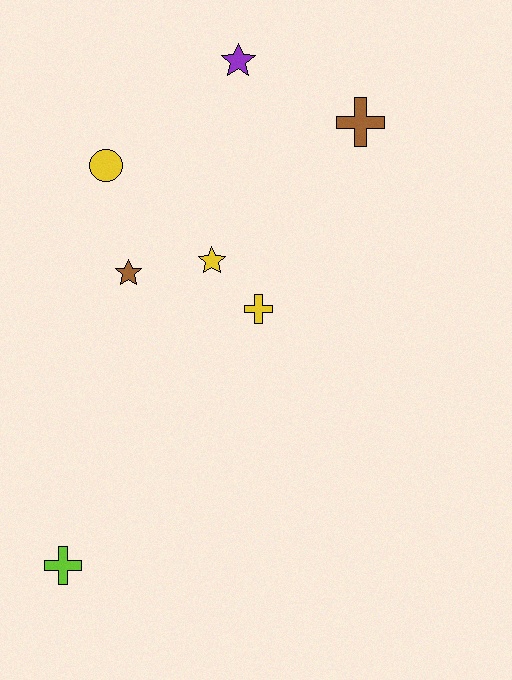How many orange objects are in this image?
There are no orange objects.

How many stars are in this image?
There are 3 stars.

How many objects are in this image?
There are 7 objects.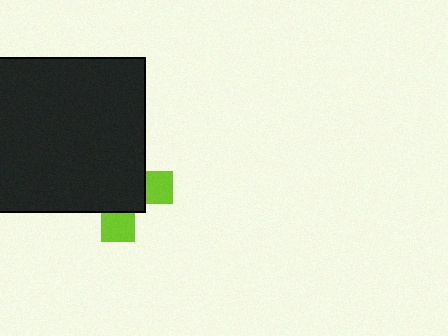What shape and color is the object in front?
The object in front is a black rectangle.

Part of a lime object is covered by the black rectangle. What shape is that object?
It is a cross.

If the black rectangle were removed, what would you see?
You would see the complete lime cross.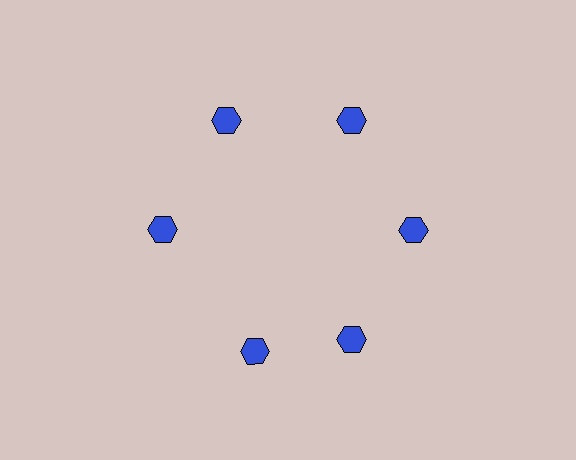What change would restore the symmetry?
The symmetry would be restored by rotating it back into even spacing with its neighbors so that all 6 hexagons sit at equal angles and equal distance from the center.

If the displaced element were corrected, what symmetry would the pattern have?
It would have 6-fold rotational symmetry — the pattern would map onto itself every 60 degrees.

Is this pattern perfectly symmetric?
No. The 6 blue hexagons are arranged in a ring, but one element near the 7 o'clock position is rotated out of alignment along the ring, breaking the 6-fold rotational symmetry.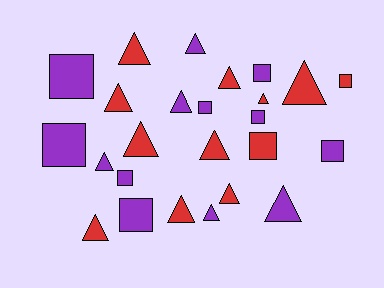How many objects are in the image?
There are 25 objects.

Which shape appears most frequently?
Triangle, with 15 objects.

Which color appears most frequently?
Purple, with 13 objects.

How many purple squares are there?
There are 8 purple squares.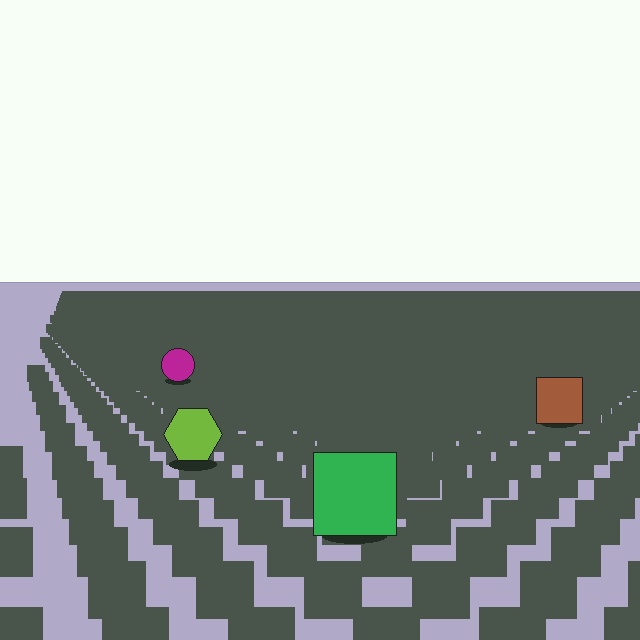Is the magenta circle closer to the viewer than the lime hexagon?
No. The lime hexagon is closer — you can tell from the texture gradient: the ground texture is coarser near it.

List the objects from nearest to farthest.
From nearest to farthest: the green square, the lime hexagon, the brown square, the magenta circle.